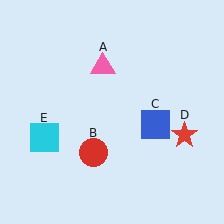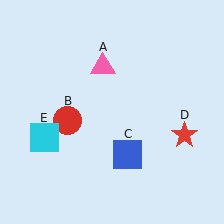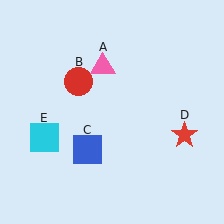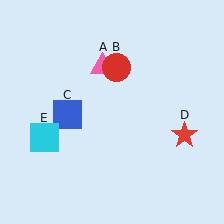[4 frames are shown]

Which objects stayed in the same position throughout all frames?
Pink triangle (object A) and red star (object D) and cyan square (object E) remained stationary.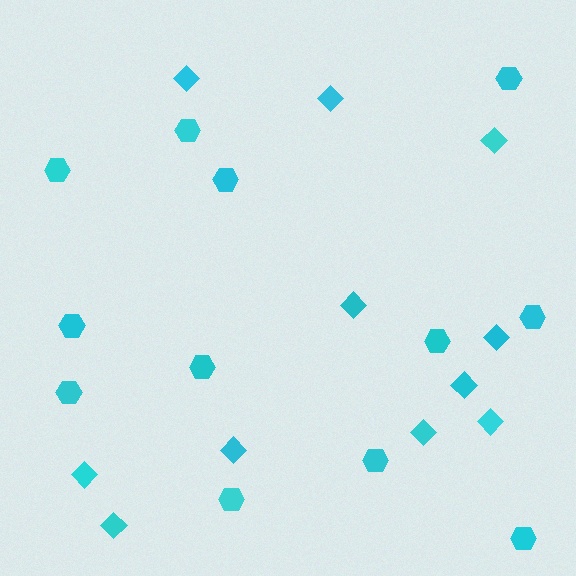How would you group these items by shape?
There are 2 groups: one group of hexagons (12) and one group of diamonds (11).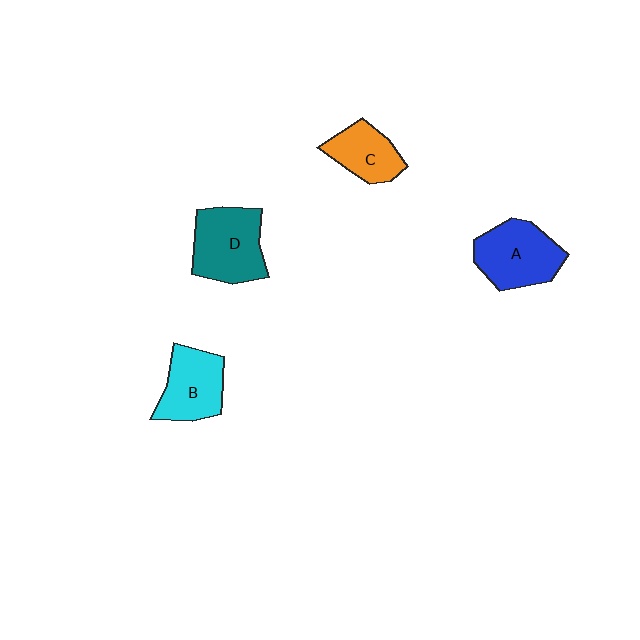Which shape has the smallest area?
Shape C (orange).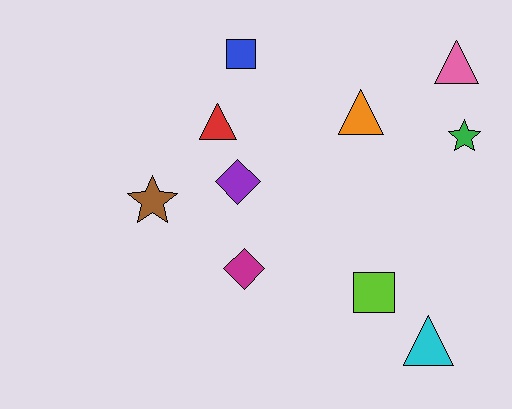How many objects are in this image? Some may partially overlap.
There are 10 objects.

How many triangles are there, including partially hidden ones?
There are 4 triangles.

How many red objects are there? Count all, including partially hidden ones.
There is 1 red object.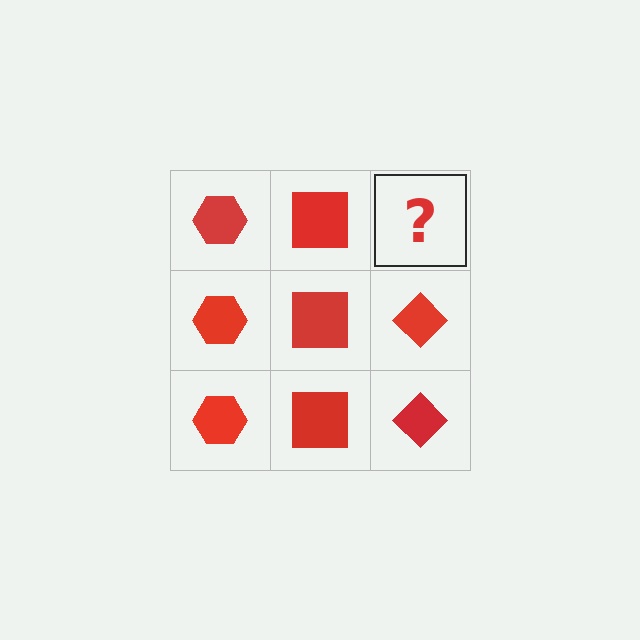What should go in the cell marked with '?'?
The missing cell should contain a red diamond.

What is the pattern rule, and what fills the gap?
The rule is that each column has a consistent shape. The gap should be filled with a red diamond.